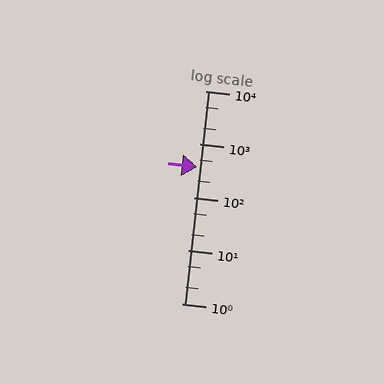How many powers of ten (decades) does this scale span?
The scale spans 4 decades, from 1 to 10000.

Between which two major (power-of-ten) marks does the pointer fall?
The pointer is between 100 and 1000.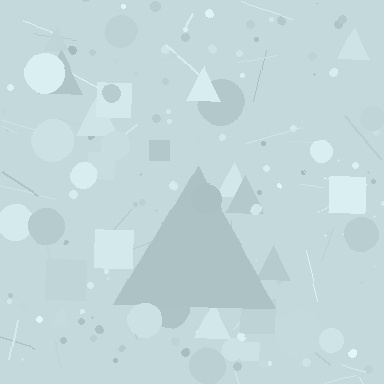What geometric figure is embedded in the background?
A triangle is embedded in the background.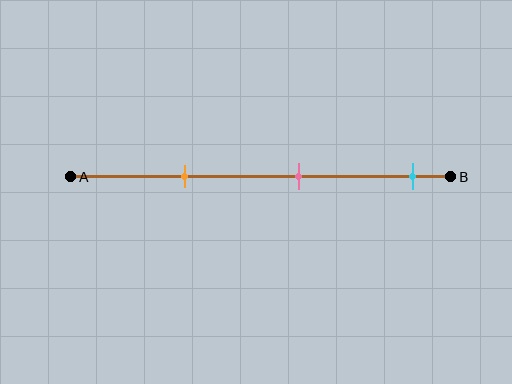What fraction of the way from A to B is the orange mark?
The orange mark is approximately 30% (0.3) of the way from A to B.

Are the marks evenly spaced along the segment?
Yes, the marks are approximately evenly spaced.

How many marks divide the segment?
There are 3 marks dividing the segment.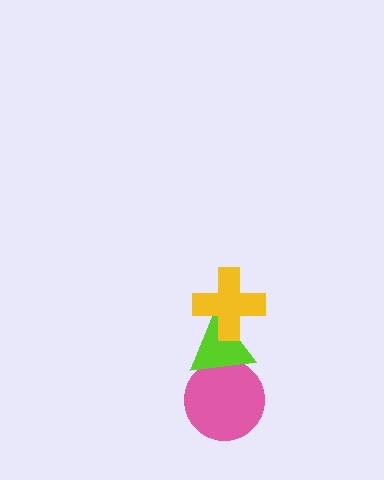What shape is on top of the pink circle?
The lime triangle is on top of the pink circle.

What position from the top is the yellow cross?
The yellow cross is 1st from the top.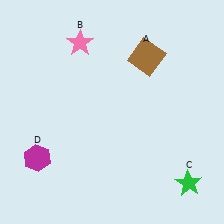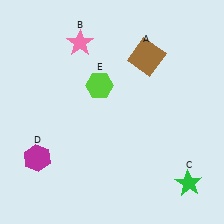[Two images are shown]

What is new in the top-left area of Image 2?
A lime hexagon (E) was added in the top-left area of Image 2.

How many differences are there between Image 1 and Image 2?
There is 1 difference between the two images.